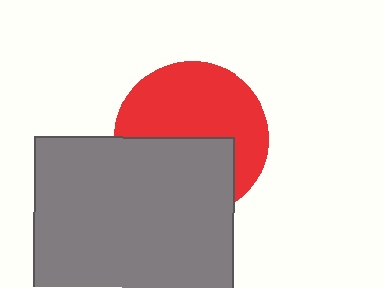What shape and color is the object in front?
The object in front is a gray square.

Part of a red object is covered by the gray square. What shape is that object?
It is a circle.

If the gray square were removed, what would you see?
You would see the complete red circle.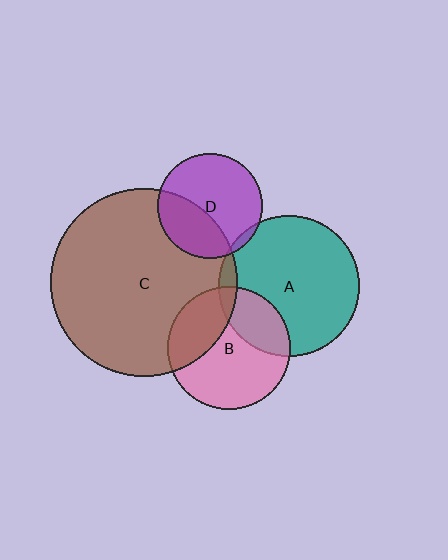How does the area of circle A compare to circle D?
Approximately 1.8 times.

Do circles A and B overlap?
Yes.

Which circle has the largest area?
Circle C (brown).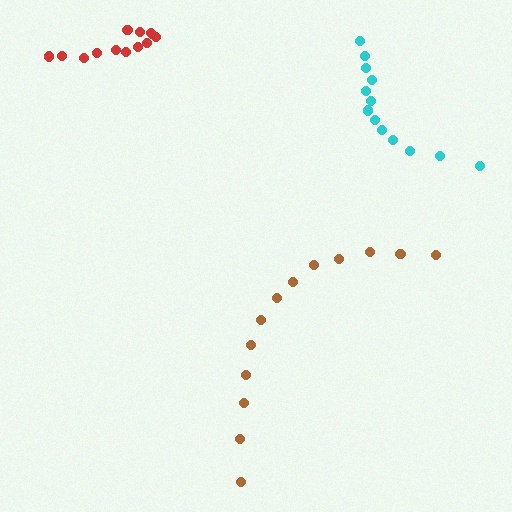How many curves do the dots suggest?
There are 3 distinct paths.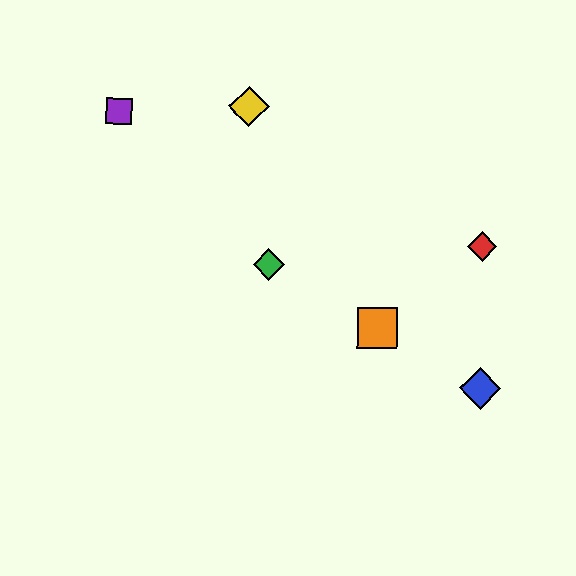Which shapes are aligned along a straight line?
The blue diamond, the green diamond, the orange square are aligned along a straight line.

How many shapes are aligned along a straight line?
3 shapes (the blue diamond, the green diamond, the orange square) are aligned along a straight line.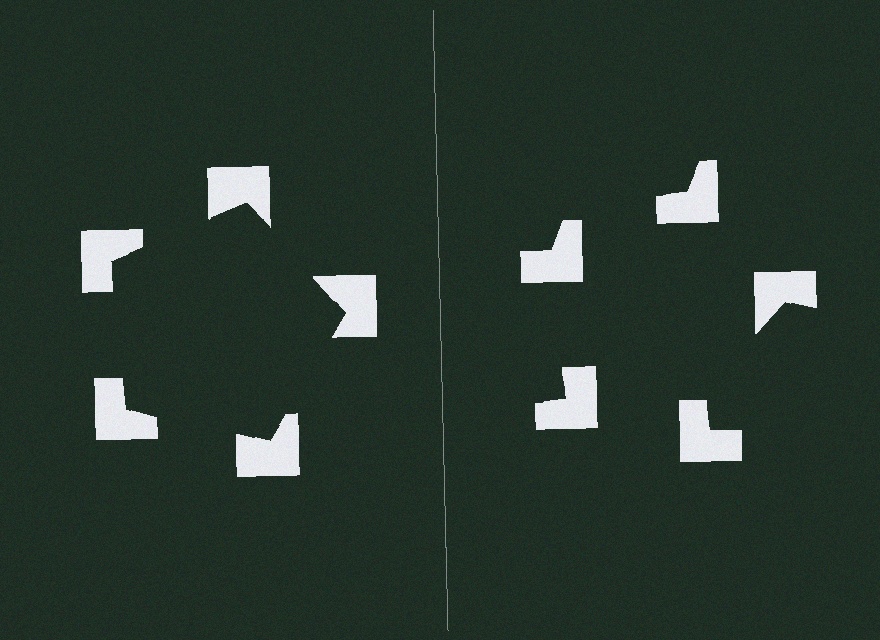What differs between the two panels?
The notched squares are positioned identically on both sides; only the wedge orientations differ. On the left they align to a pentagon; on the right they are misaligned.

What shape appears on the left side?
An illusory pentagon.